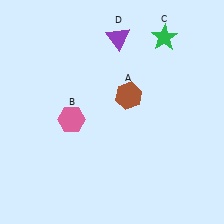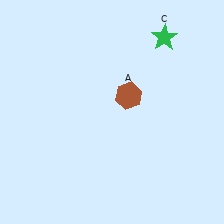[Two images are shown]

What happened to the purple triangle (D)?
The purple triangle (D) was removed in Image 2. It was in the top-right area of Image 1.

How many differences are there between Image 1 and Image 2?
There are 2 differences between the two images.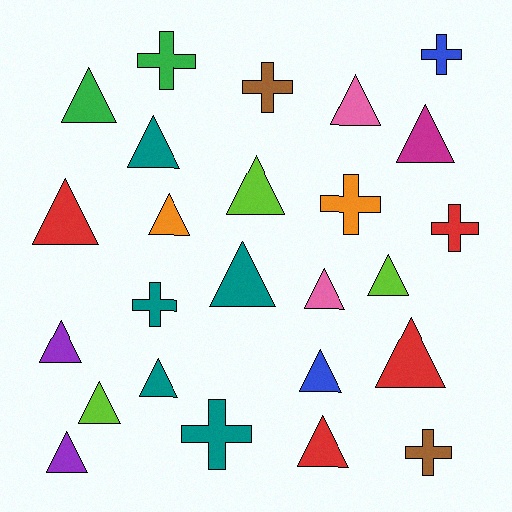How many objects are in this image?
There are 25 objects.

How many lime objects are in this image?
There are 3 lime objects.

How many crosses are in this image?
There are 8 crosses.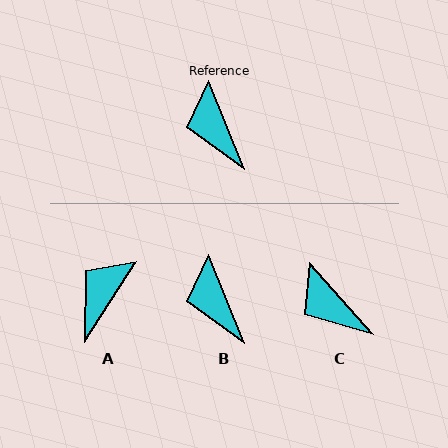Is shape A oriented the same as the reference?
No, it is off by about 54 degrees.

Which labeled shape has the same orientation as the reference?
B.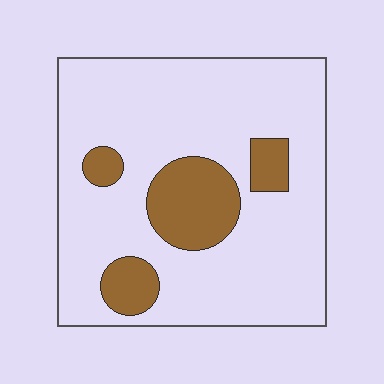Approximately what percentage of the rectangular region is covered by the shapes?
Approximately 20%.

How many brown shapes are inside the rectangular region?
4.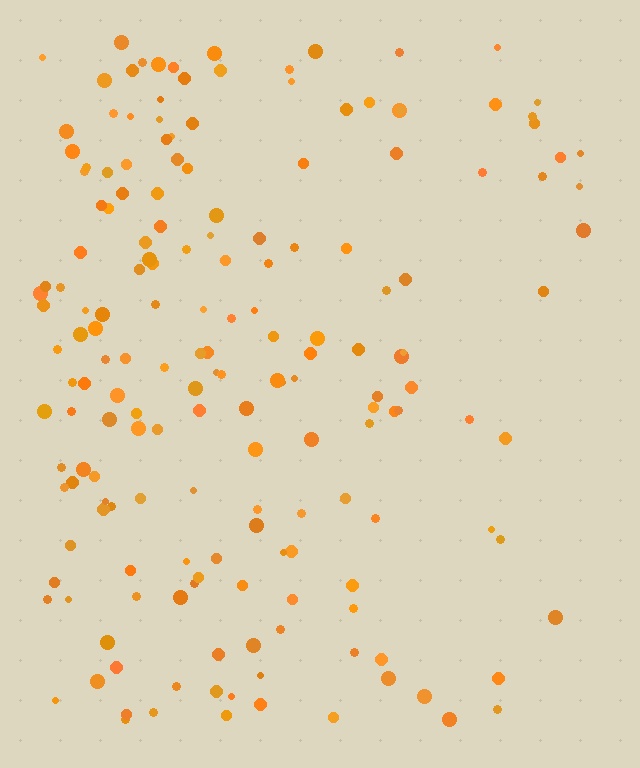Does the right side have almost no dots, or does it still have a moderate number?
Still a moderate number, just noticeably fewer than the left.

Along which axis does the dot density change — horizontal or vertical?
Horizontal.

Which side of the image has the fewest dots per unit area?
The right.